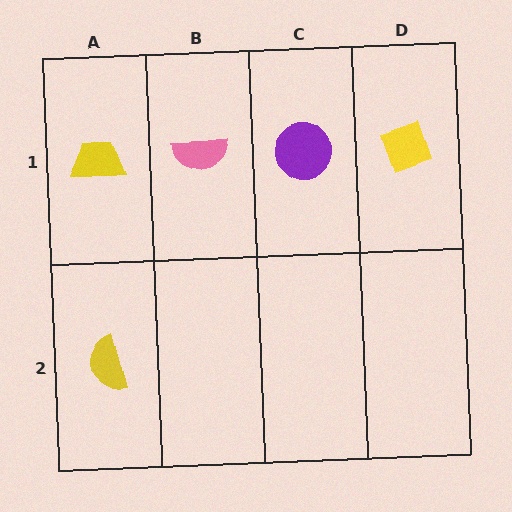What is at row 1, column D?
A yellow diamond.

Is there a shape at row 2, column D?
No, that cell is empty.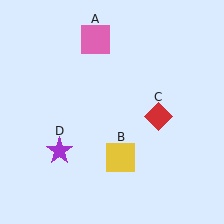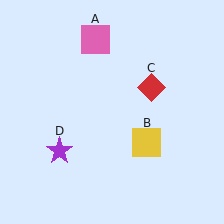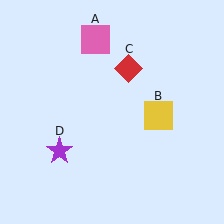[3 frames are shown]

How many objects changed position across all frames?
2 objects changed position: yellow square (object B), red diamond (object C).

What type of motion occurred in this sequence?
The yellow square (object B), red diamond (object C) rotated counterclockwise around the center of the scene.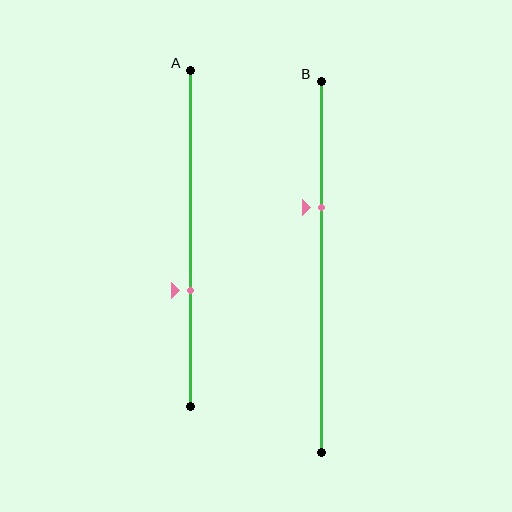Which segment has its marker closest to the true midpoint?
Segment A has its marker closest to the true midpoint.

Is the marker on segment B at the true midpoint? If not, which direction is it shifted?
No, the marker on segment B is shifted upward by about 16% of the segment length.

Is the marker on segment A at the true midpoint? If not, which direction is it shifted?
No, the marker on segment A is shifted downward by about 16% of the segment length.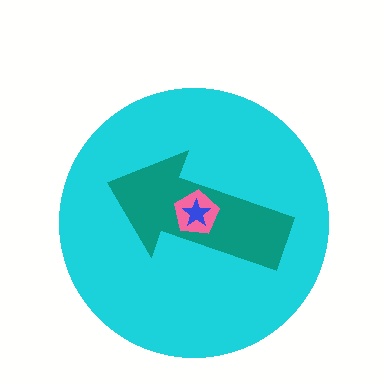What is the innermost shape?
The blue star.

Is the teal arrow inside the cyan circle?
Yes.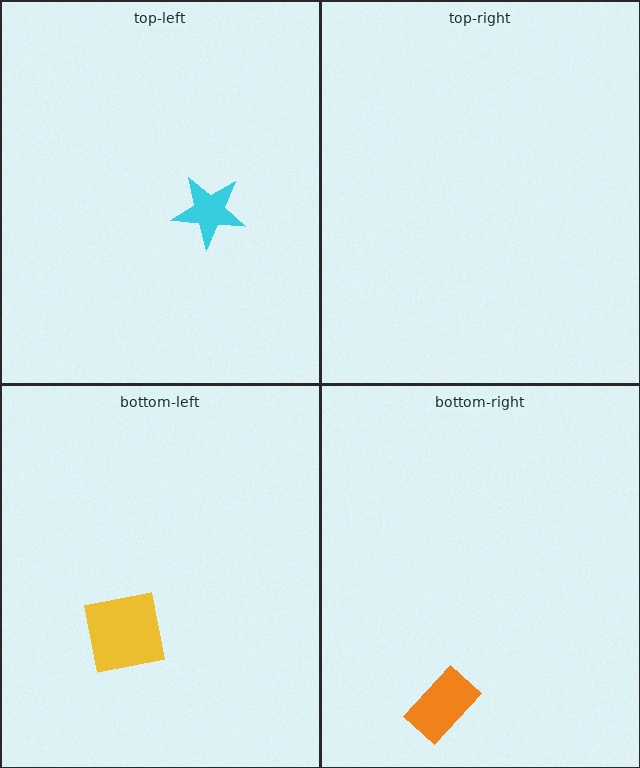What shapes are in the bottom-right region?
The orange rectangle.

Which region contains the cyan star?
The top-left region.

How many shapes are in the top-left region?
1.